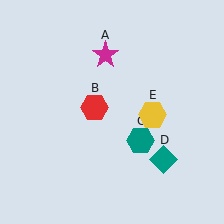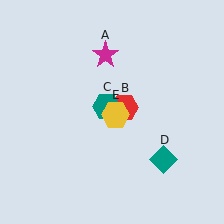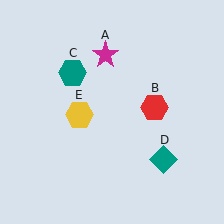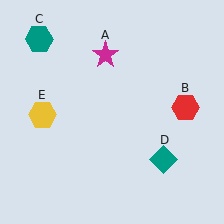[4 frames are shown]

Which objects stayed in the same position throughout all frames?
Magenta star (object A) and teal diamond (object D) remained stationary.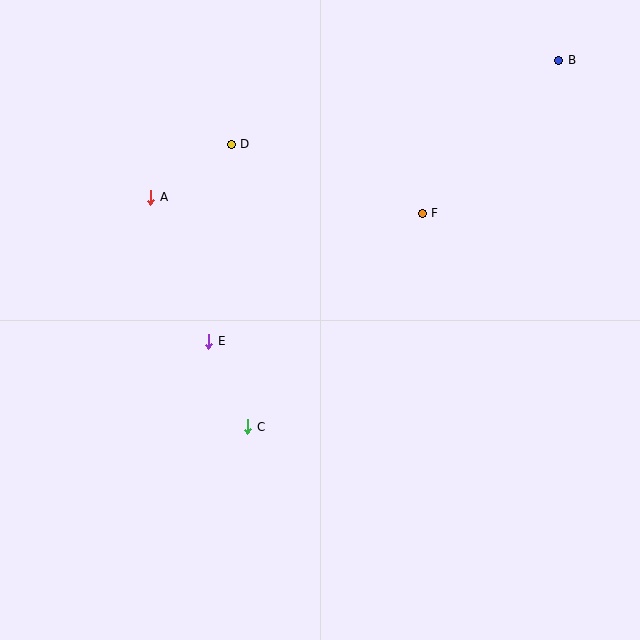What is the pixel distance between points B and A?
The distance between B and A is 430 pixels.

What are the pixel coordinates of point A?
Point A is at (151, 197).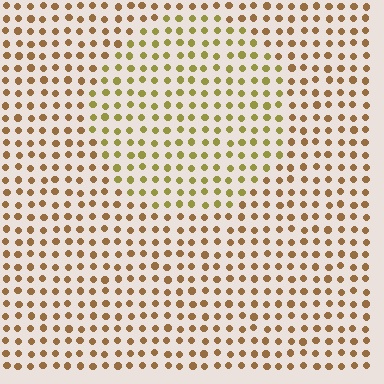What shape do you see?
I see a circle.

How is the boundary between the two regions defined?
The boundary is defined purely by a slight shift in hue (about 30 degrees). Spacing, size, and orientation are identical on both sides.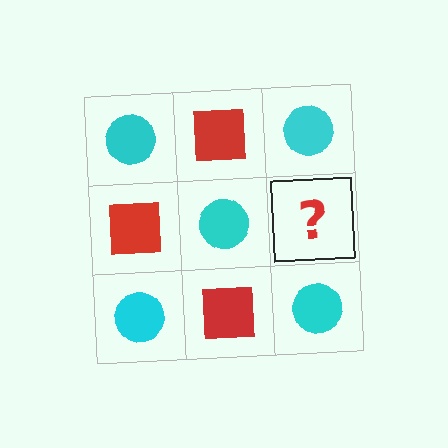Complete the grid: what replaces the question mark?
The question mark should be replaced with a red square.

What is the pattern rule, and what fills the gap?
The rule is that it alternates cyan circle and red square in a checkerboard pattern. The gap should be filled with a red square.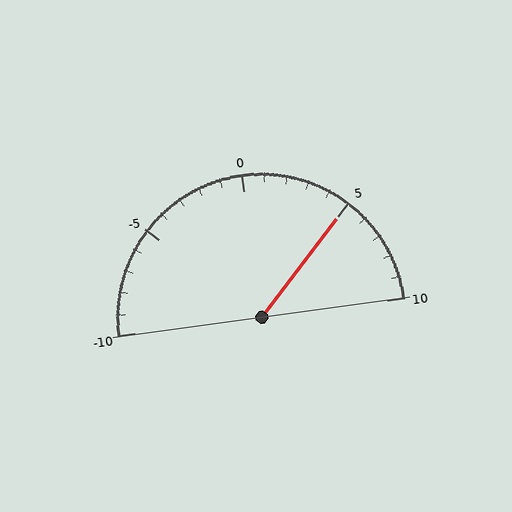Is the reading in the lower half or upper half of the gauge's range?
The reading is in the upper half of the range (-10 to 10).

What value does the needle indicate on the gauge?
The needle indicates approximately 5.